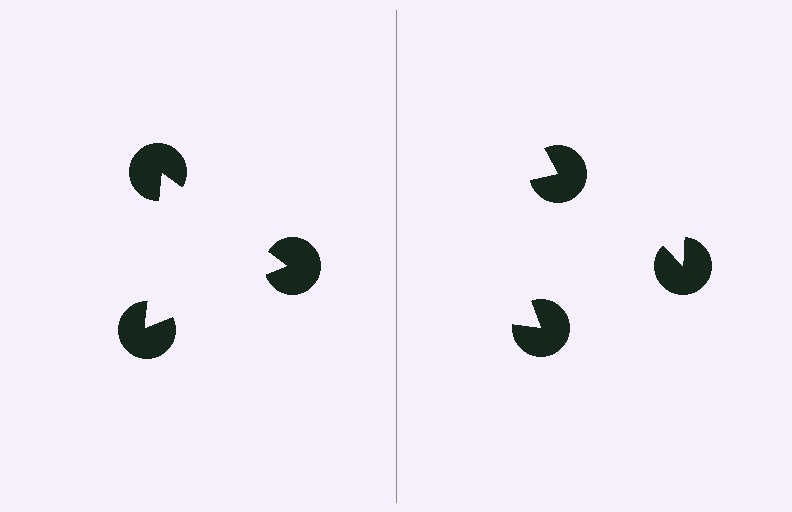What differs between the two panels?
The pac-man discs are positioned identically on both sides; only the wedge orientations differ. On the left they align to a triangle; on the right they are misaligned.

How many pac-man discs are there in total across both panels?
6 — 3 on each side.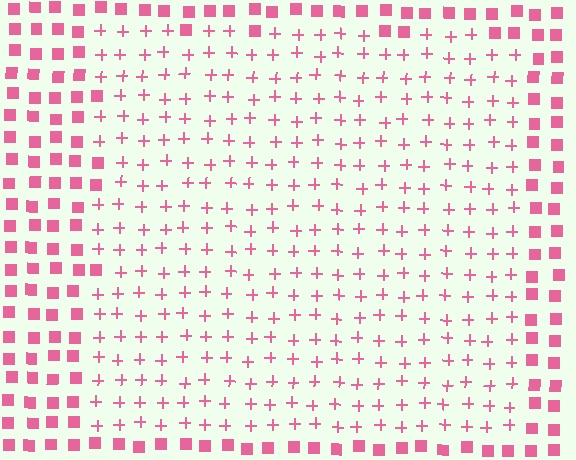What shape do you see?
I see a rectangle.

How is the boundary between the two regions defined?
The boundary is defined by a change in element shape: plus signs inside vs. squares outside. All elements share the same color and spacing.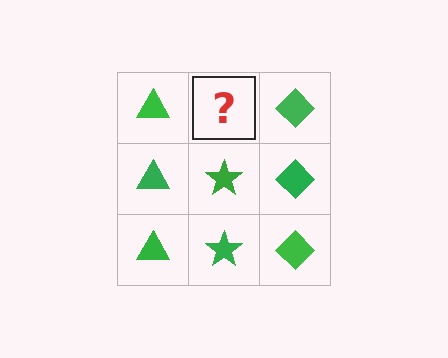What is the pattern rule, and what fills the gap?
The rule is that each column has a consistent shape. The gap should be filled with a green star.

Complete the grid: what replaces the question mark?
The question mark should be replaced with a green star.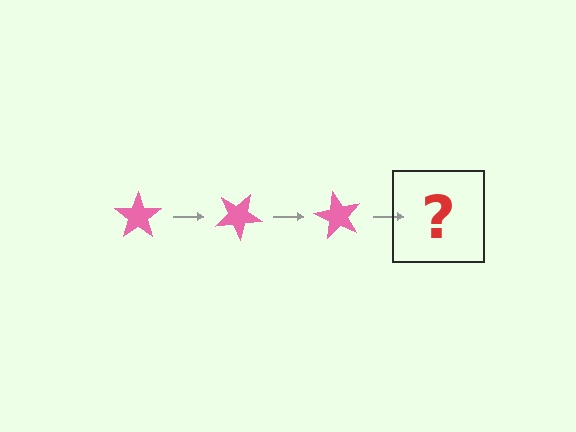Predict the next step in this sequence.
The next step is a pink star rotated 90 degrees.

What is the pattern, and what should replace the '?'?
The pattern is that the star rotates 30 degrees each step. The '?' should be a pink star rotated 90 degrees.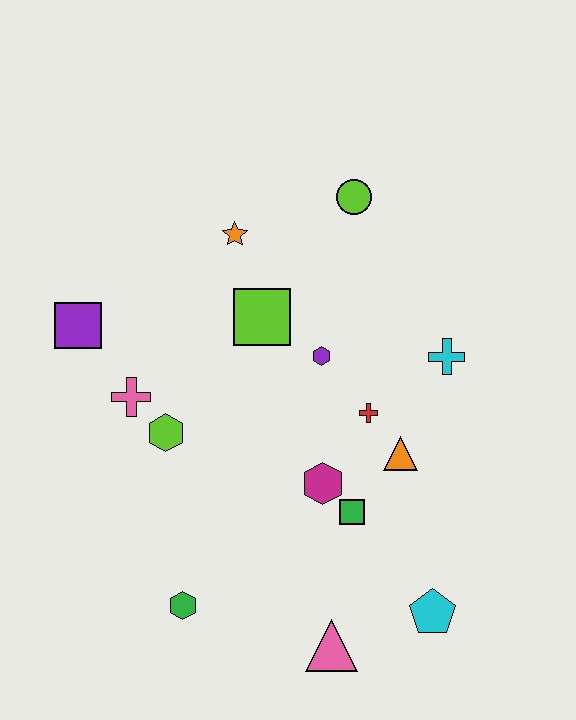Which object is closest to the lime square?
The purple hexagon is closest to the lime square.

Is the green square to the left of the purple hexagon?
No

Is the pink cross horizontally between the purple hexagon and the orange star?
No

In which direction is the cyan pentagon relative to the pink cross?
The cyan pentagon is to the right of the pink cross.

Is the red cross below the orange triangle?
No